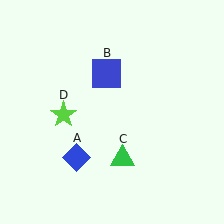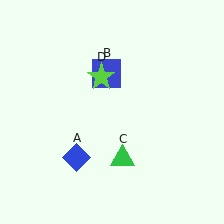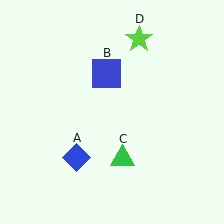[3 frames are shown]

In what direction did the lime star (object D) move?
The lime star (object D) moved up and to the right.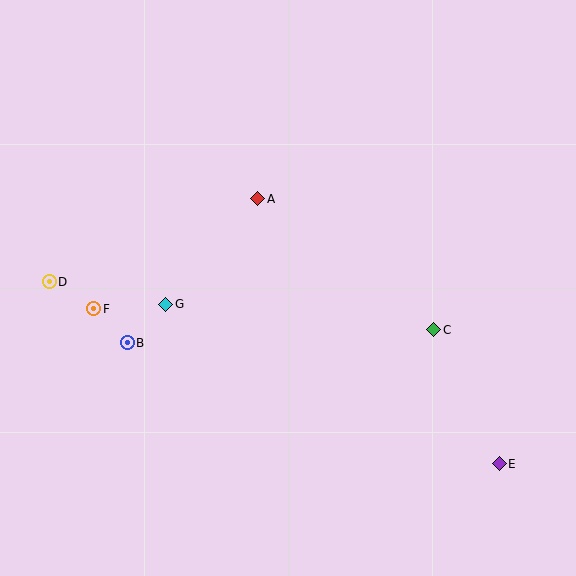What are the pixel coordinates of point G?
Point G is at (166, 304).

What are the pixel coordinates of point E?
Point E is at (499, 464).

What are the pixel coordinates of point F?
Point F is at (94, 309).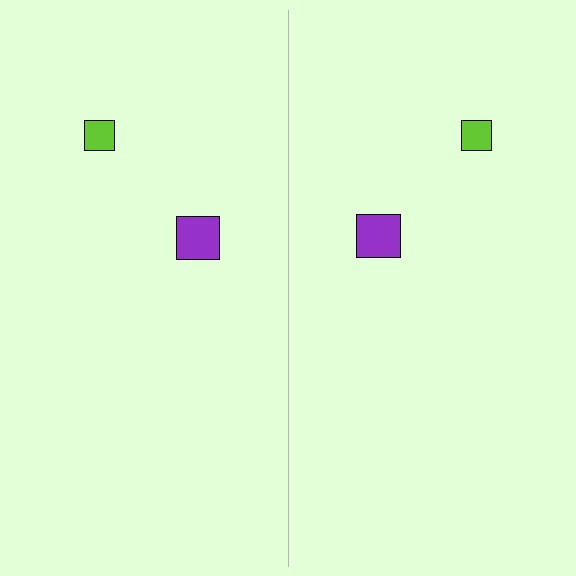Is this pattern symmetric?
Yes, this pattern has bilateral (reflection) symmetry.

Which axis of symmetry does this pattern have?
The pattern has a vertical axis of symmetry running through the center of the image.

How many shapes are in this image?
There are 4 shapes in this image.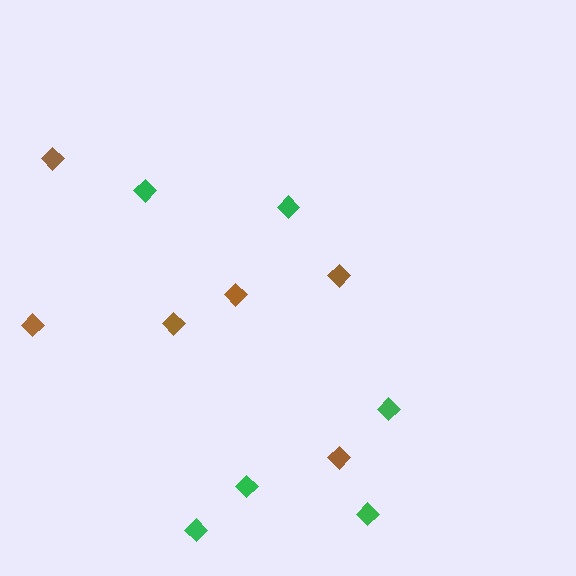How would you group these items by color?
There are 2 groups: one group of brown diamonds (6) and one group of green diamonds (6).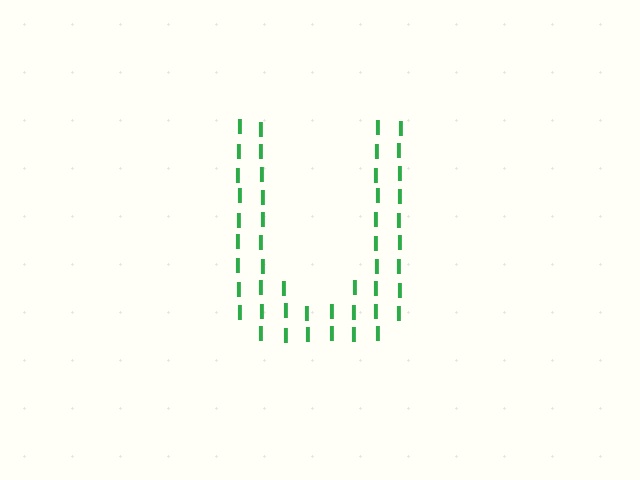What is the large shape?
The large shape is the letter U.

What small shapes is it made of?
It is made of small letter I's.